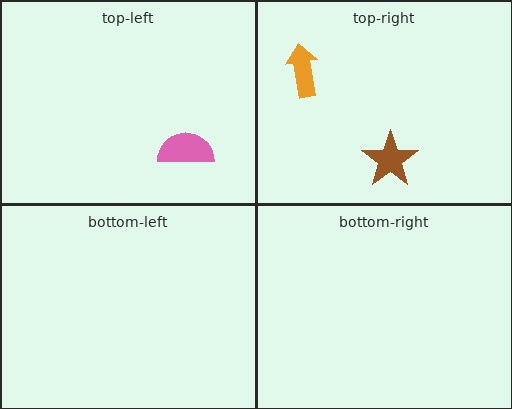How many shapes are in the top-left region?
1.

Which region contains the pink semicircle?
The top-left region.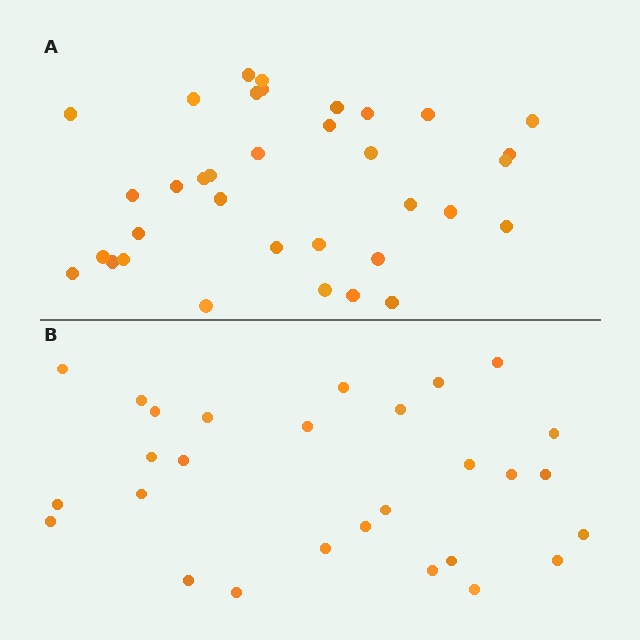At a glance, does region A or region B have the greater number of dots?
Region A (the top region) has more dots.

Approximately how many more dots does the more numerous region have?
Region A has roughly 8 or so more dots than region B.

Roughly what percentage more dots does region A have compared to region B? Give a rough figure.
About 25% more.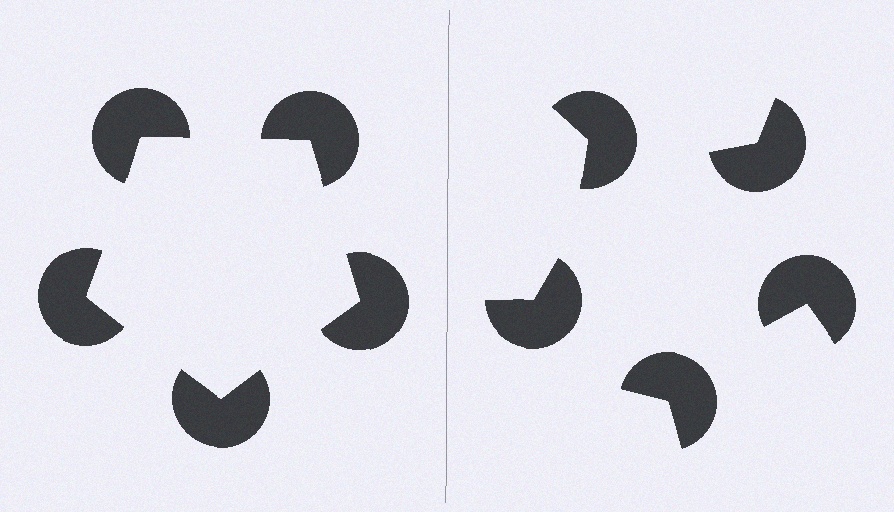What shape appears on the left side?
An illusory pentagon.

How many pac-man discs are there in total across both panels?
10 — 5 on each side.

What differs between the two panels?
The pac-man discs are positioned identically on both sides; only the wedge orientations differ. On the left they align to a pentagon; on the right they are misaligned.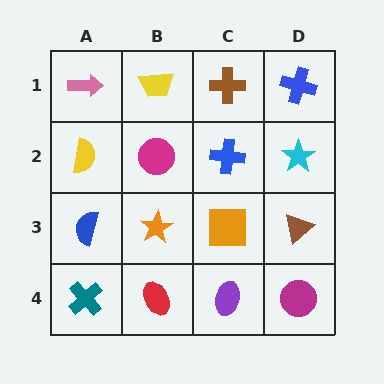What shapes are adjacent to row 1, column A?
A yellow semicircle (row 2, column A), a yellow trapezoid (row 1, column B).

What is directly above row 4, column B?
An orange star.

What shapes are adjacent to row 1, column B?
A magenta circle (row 2, column B), a pink arrow (row 1, column A), a brown cross (row 1, column C).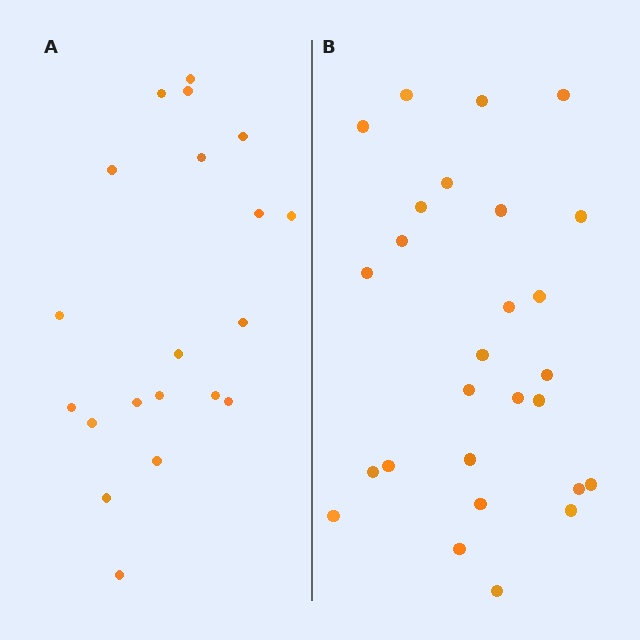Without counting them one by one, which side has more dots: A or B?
Region B (the right region) has more dots.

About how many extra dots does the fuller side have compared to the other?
Region B has roughly 8 or so more dots than region A.